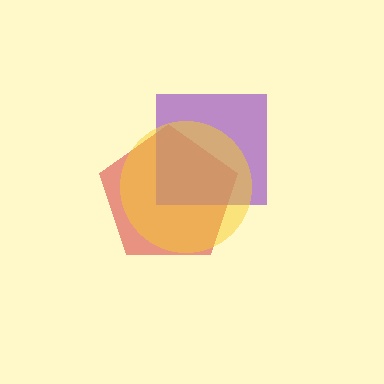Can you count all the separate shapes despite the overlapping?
Yes, there are 3 separate shapes.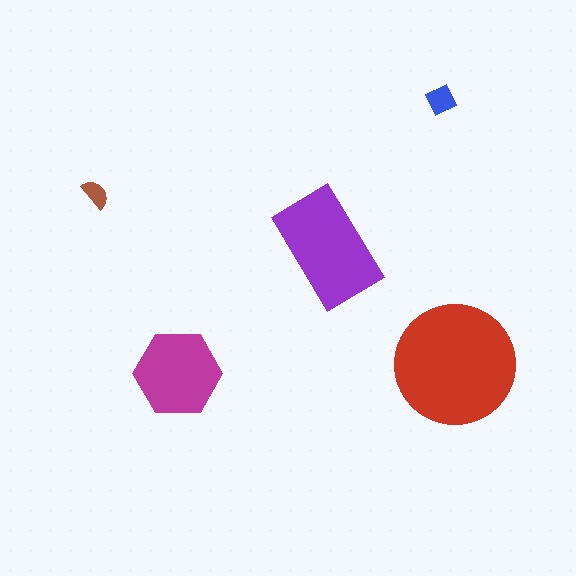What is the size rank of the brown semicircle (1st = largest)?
5th.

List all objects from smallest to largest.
The brown semicircle, the blue diamond, the magenta hexagon, the purple rectangle, the red circle.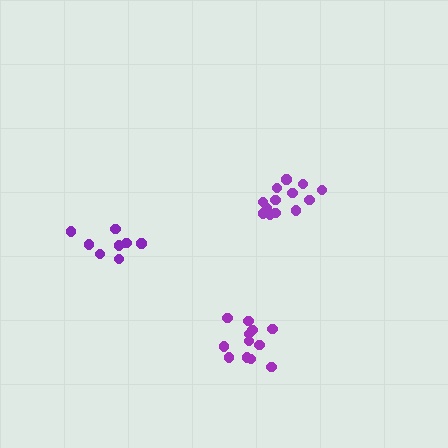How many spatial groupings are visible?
There are 3 spatial groupings.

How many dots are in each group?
Group 1: 8 dots, Group 2: 13 dots, Group 3: 12 dots (33 total).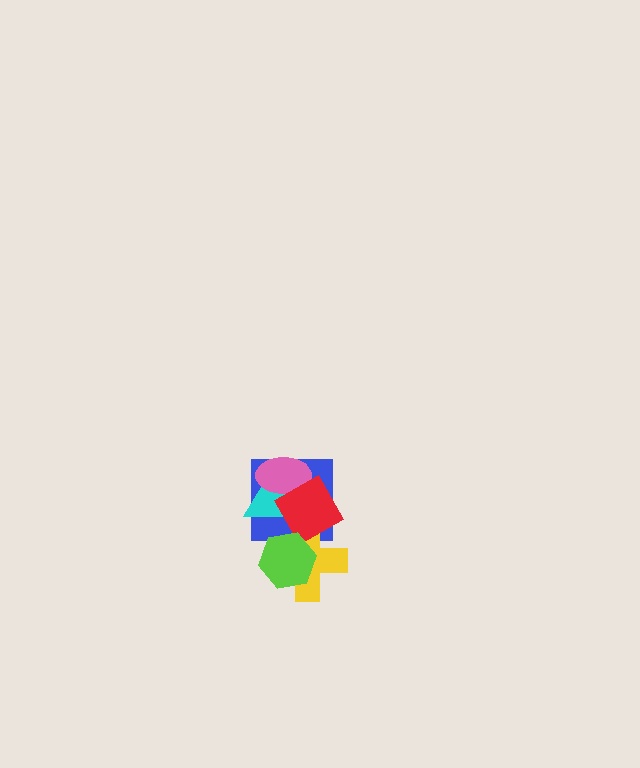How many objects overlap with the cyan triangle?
3 objects overlap with the cyan triangle.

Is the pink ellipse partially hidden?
Yes, it is partially covered by another shape.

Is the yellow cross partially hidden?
Yes, it is partially covered by another shape.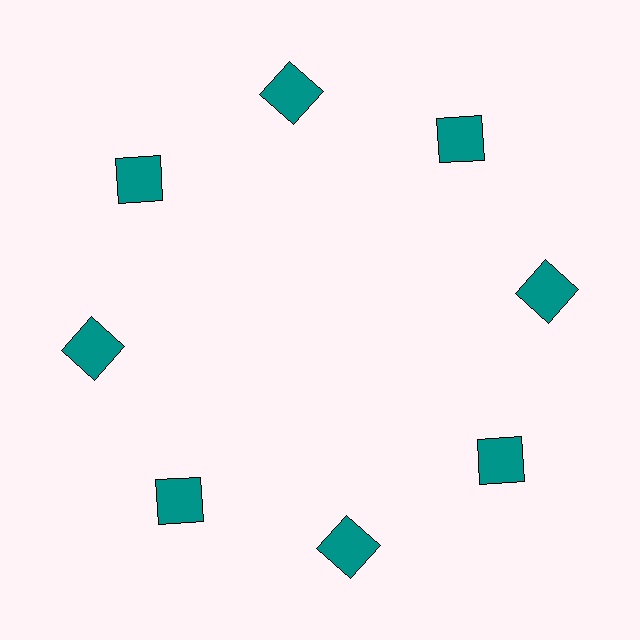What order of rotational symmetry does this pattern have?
This pattern has 8-fold rotational symmetry.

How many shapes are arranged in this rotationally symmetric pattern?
There are 8 shapes, arranged in 8 groups of 1.